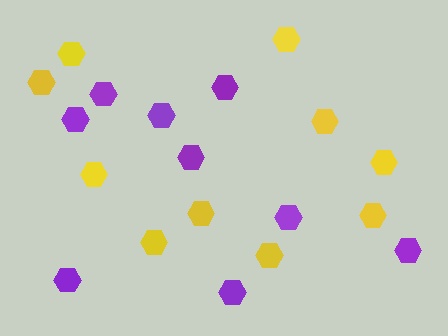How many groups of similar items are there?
There are 2 groups: one group of purple hexagons (9) and one group of yellow hexagons (10).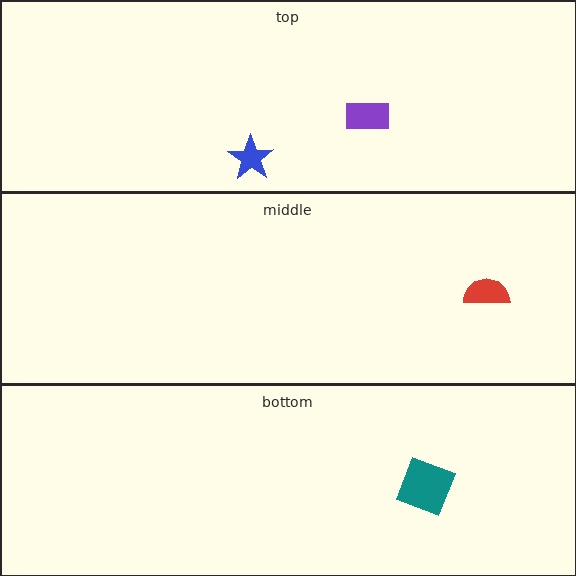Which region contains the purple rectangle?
The top region.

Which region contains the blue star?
The top region.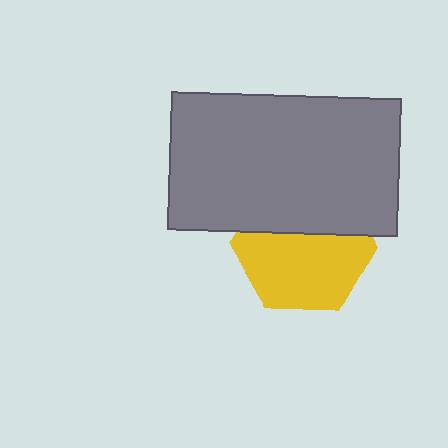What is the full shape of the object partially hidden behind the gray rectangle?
The partially hidden object is a yellow hexagon.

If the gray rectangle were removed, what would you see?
You would see the complete yellow hexagon.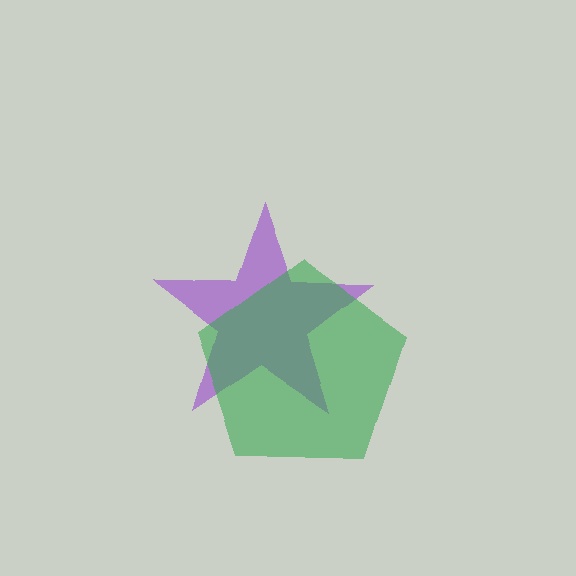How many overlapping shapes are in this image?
There are 2 overlapping shapes in the image.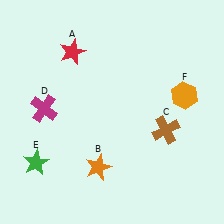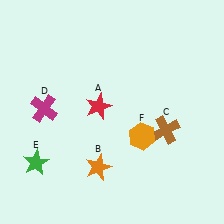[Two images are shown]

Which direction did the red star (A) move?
The red star (A) moved down.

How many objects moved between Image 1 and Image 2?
2 objects moved between the two images.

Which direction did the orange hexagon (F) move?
The orange hexagon (F) moved left.